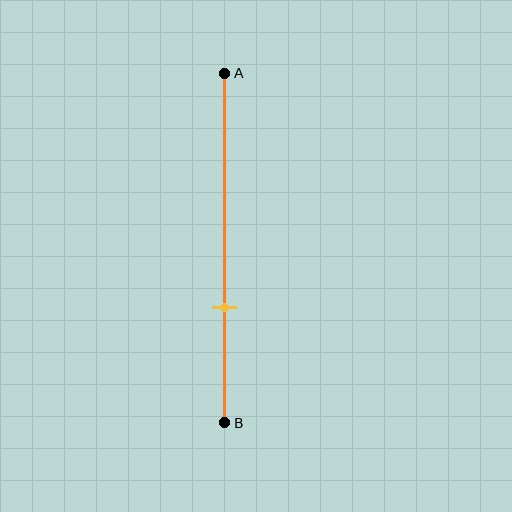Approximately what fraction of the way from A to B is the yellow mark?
The yellow mark is approximately 65% of the way from A to B.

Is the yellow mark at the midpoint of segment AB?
No, the mark is at about 65% from A, not at the 50% midpoint.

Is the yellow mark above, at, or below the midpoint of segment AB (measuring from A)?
The yellow mark is below the midpoint of segment AB.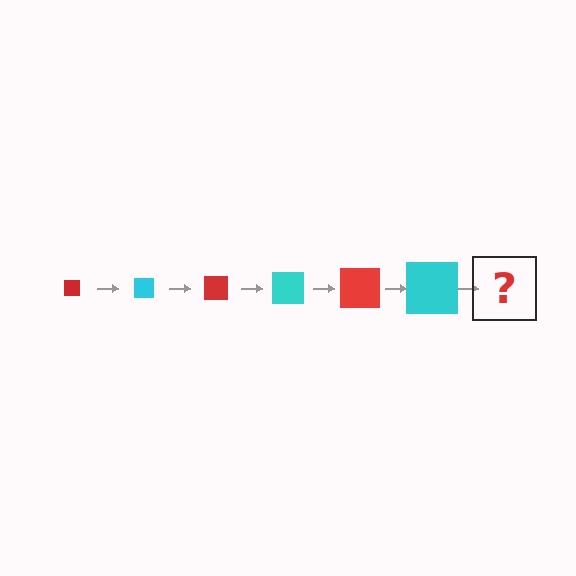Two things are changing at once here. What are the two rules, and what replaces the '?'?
The two rules are that the square grows larger each step and the color cycles through red and cyan. The '?' should be a red square, larger than the previous one.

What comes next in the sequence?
The next element should be a red square, larger than the previous one.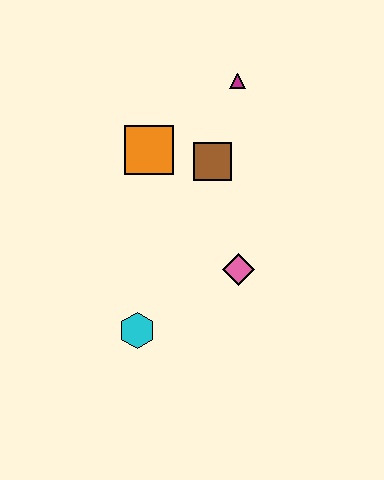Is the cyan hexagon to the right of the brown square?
No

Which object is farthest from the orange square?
The cyan hexagon is farthest from the orange square.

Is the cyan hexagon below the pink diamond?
Yes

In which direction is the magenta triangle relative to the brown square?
The magenta triangle is above the brown square.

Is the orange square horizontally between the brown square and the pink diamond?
No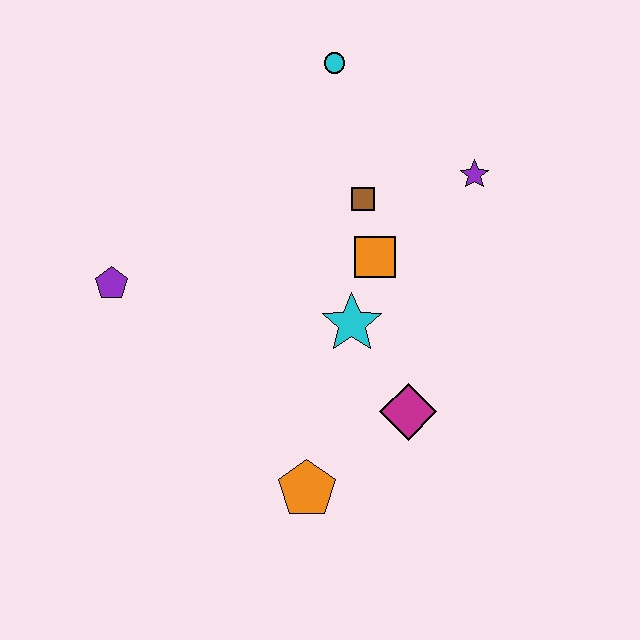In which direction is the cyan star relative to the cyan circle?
The cyan star is below the cyan circle.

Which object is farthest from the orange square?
The purple pentagon is farthest from the orange square.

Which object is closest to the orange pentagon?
The magenta diamond is closest to the orange pentagon.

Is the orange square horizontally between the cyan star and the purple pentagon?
No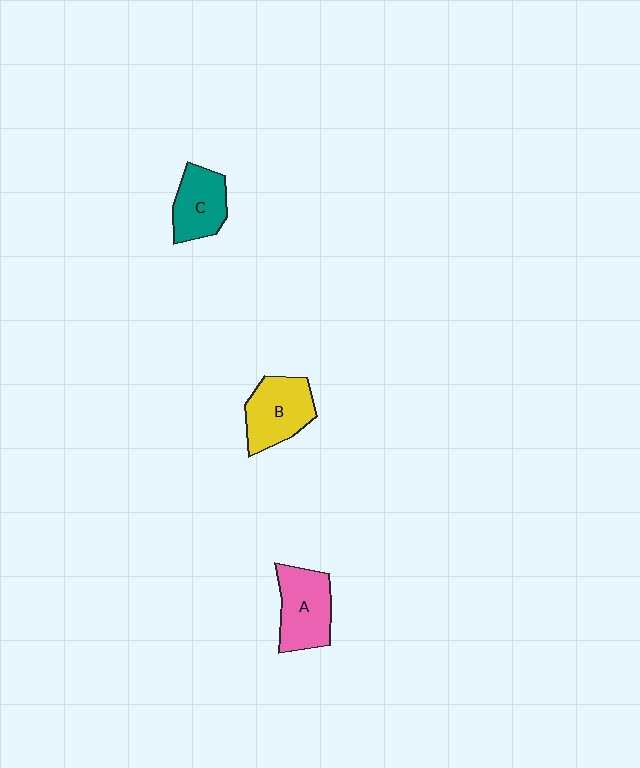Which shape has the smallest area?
Shape C (teal).